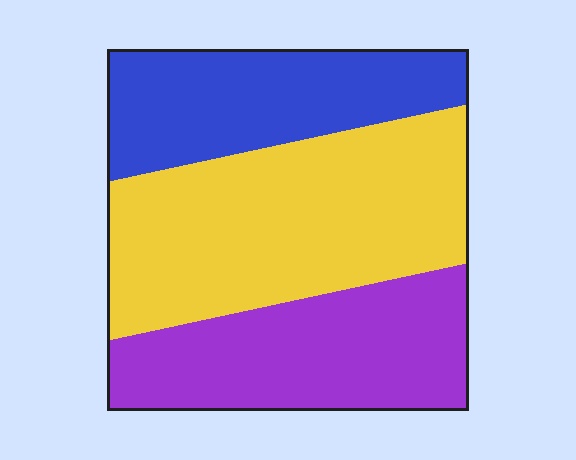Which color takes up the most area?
Yellow, at roughly 45%.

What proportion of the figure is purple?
Purple covers around 30% of the figure.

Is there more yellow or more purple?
Yellow.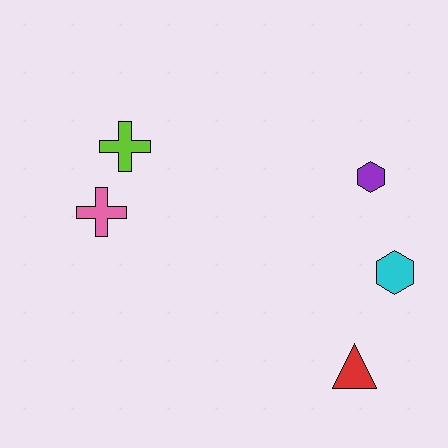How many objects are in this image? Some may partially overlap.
There are 5 objects.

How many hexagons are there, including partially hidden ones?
There are 2 hexagons.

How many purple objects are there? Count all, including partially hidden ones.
There is 1 purple object.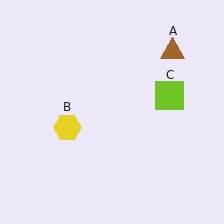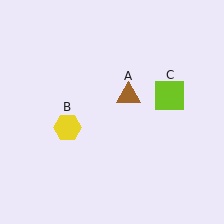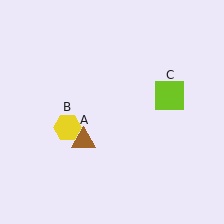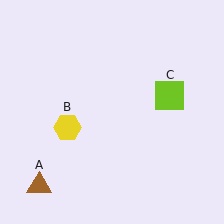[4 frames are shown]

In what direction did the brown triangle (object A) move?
The brown triangle (object A) moved down and to the left.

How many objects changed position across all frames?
1 object changed position: brown triangle (object A).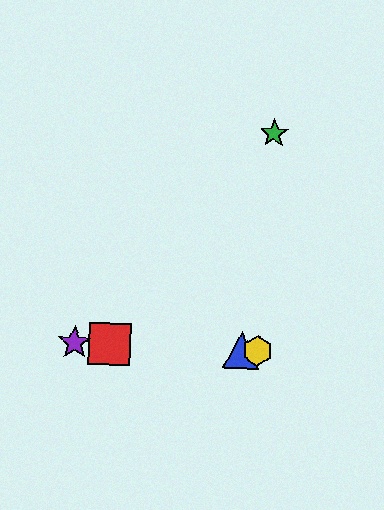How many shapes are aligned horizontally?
4 shapes (the red square, the blue triangle, the yellow hexagon, the purple star) are aligned horizontally.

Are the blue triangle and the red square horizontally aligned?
Yes, both are at y≈350.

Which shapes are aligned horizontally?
The red square, the blue triangle, the yellow hexagon, the purple star are aligned horizontally.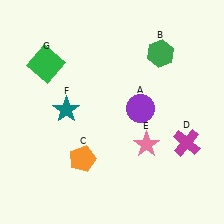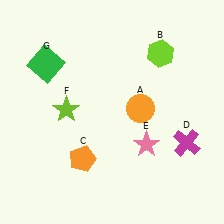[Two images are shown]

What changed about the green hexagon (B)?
In Image 1, B is green. In Image 2, it changed to lime.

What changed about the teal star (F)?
In Image 1, F is teal. In Image 2, it changed to lime.